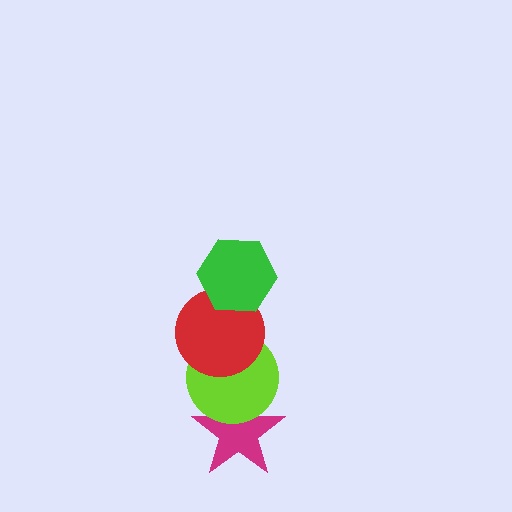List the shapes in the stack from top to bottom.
From top to bottom: the green hexagon, the red circle, the lime circle, the magenta star.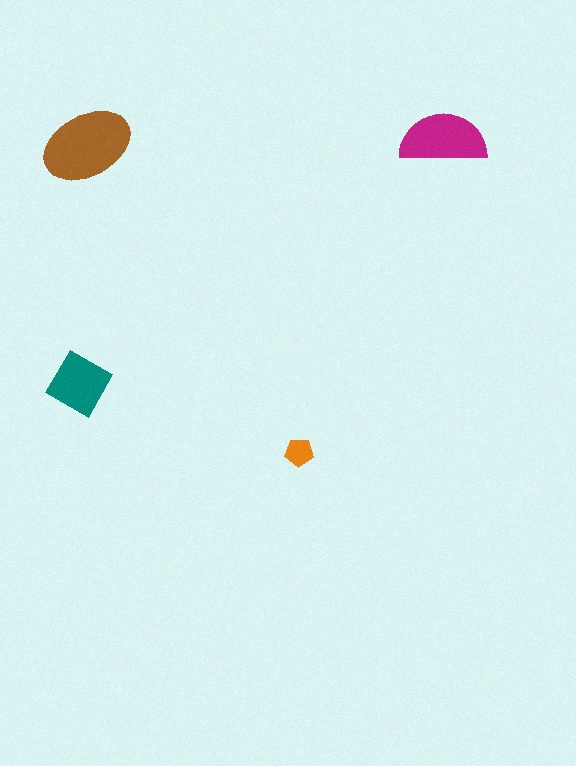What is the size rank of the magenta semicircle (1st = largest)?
2nd.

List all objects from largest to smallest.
The brown ellipse, the magenta semicircle, the teal diamond, the orange pentagon.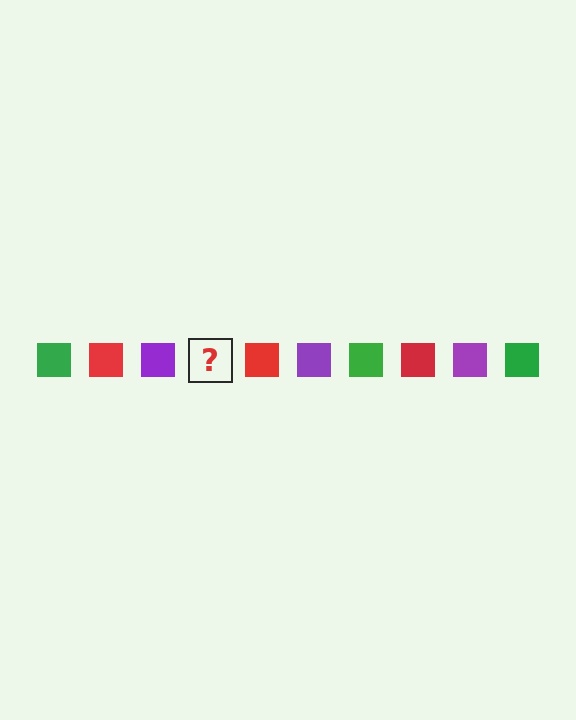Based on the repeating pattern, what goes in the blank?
The blank should be a green square.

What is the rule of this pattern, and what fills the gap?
The rule is that the pattern cycles through green, red, purple squares. The gap should be filled with a green square.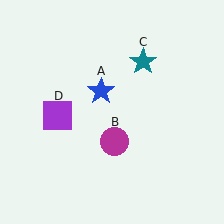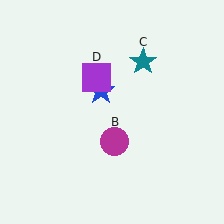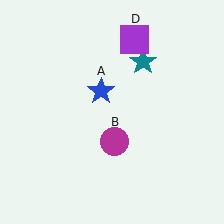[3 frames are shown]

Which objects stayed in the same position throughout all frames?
Blue star (object A) and magenta circle (object B) and teal star (object C) remained stationary.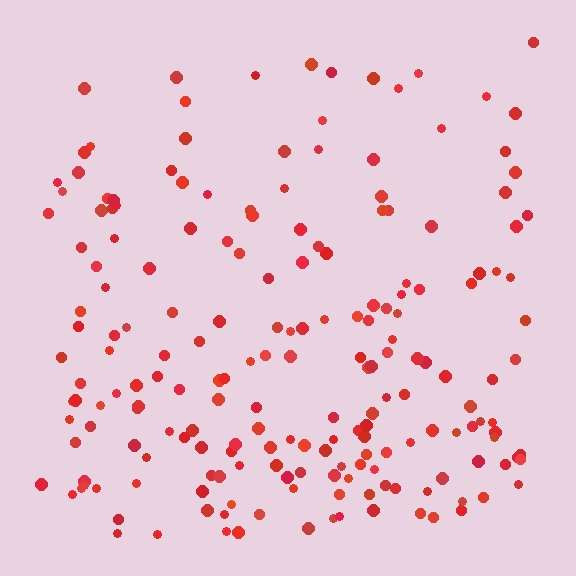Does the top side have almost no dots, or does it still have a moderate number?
Still a moderate number, just noticeably fewer than the bottom.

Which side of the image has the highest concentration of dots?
The bottom.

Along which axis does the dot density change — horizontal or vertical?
Vertical.